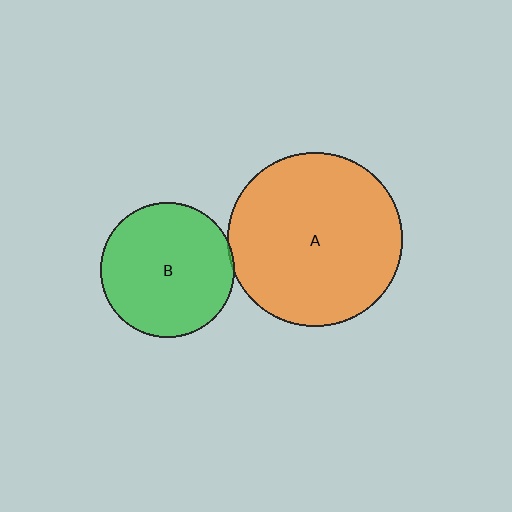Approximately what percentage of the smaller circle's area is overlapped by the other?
Approximately 5%.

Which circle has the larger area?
Circle A (orange).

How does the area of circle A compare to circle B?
Approximately 1.7 times.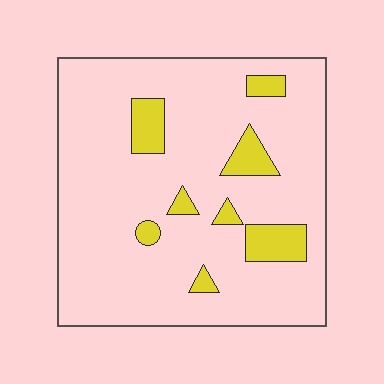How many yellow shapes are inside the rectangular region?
8.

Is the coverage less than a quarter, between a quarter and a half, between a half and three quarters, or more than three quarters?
Less than a quarter.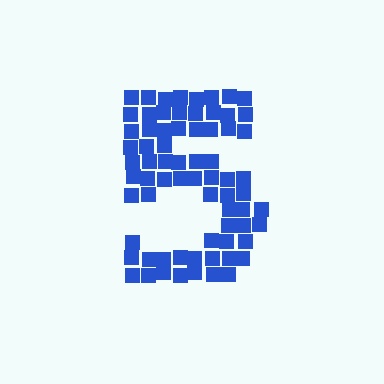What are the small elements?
The small elements are squares.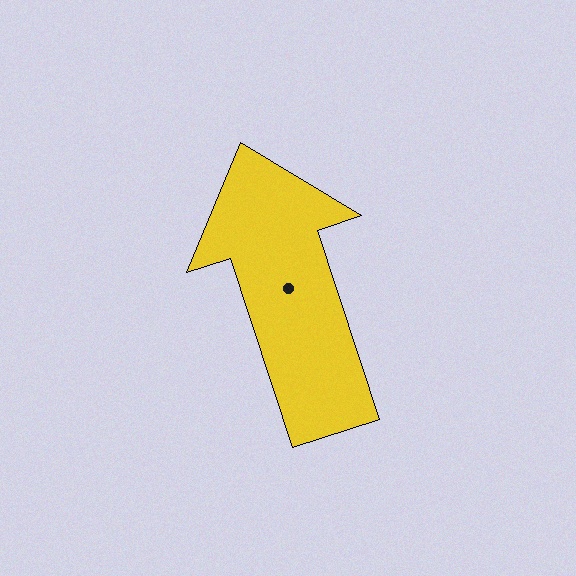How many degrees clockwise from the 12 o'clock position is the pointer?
Approximately 342 degrees.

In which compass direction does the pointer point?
North.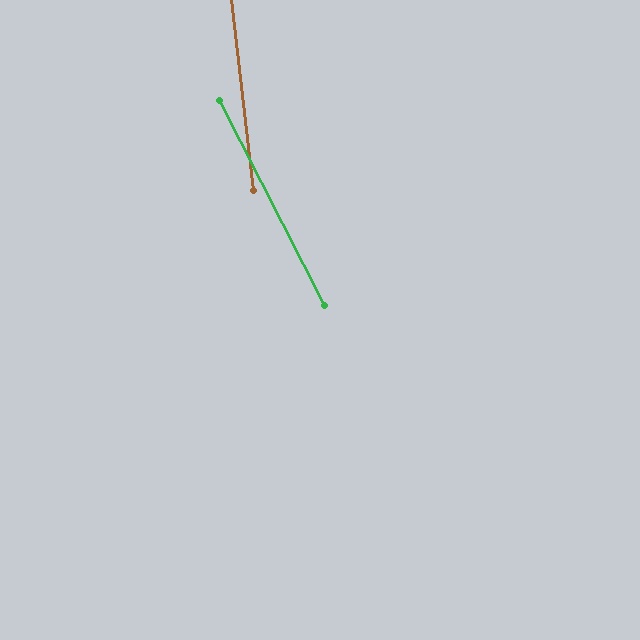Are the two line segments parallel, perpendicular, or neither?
Neither parallel nor perpendicular — they differ by about 21°.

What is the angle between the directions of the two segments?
Approximately 21 degrees.